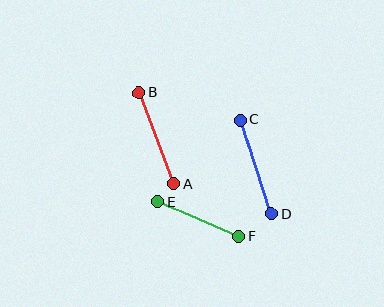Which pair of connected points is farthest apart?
Points C and D are farthest apart.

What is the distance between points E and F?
The distance is approximately 87 pixels.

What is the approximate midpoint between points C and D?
The midpoint is at approximately (256, 167) pixels.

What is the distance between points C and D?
The distance is approximately 99 pixels.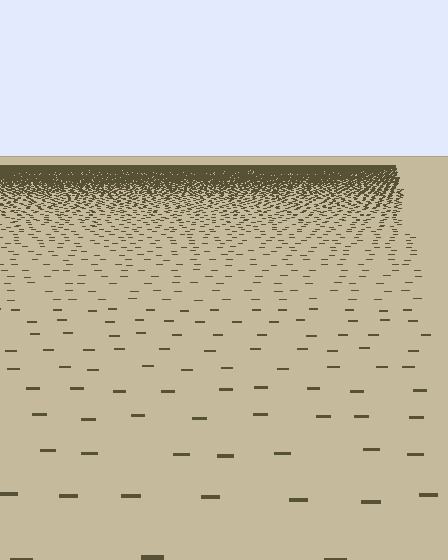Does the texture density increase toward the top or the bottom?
Density increases toward the top.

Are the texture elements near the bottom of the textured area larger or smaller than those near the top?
Larger. Near the bottom, elements are closer to the viewer and appear at a bigger on-screen size.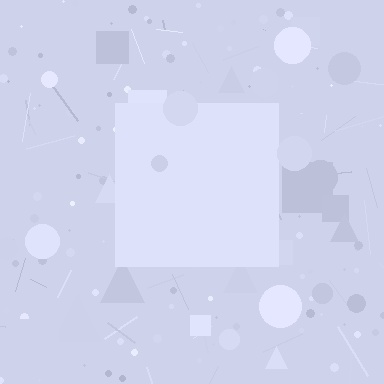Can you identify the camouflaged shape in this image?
The camouflaged shape is a square.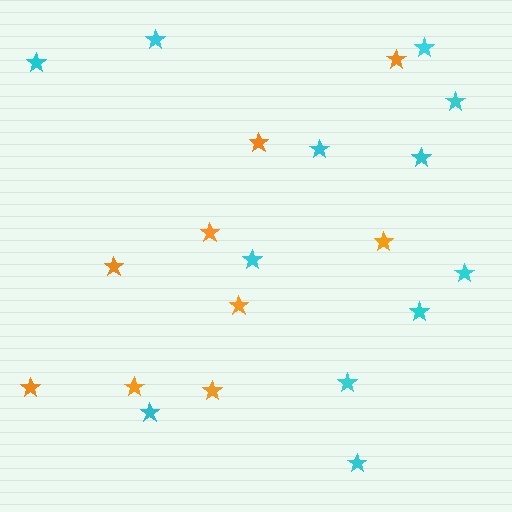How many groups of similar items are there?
There are 2 groups: one group of orange stars (9) and one group of cyan stars (12).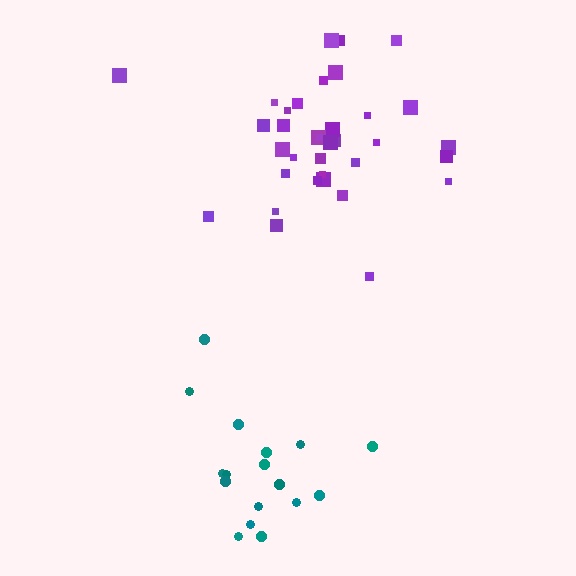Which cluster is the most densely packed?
Teal.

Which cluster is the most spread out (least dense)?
Purple.